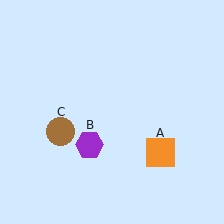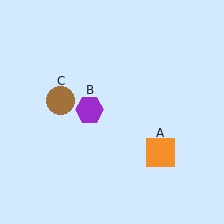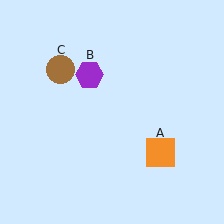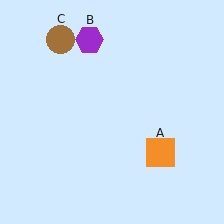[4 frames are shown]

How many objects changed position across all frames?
2 objects changed position: purple hexagon (object B), brown circle (object C).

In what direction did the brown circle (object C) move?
The brown circle (object C) moved up.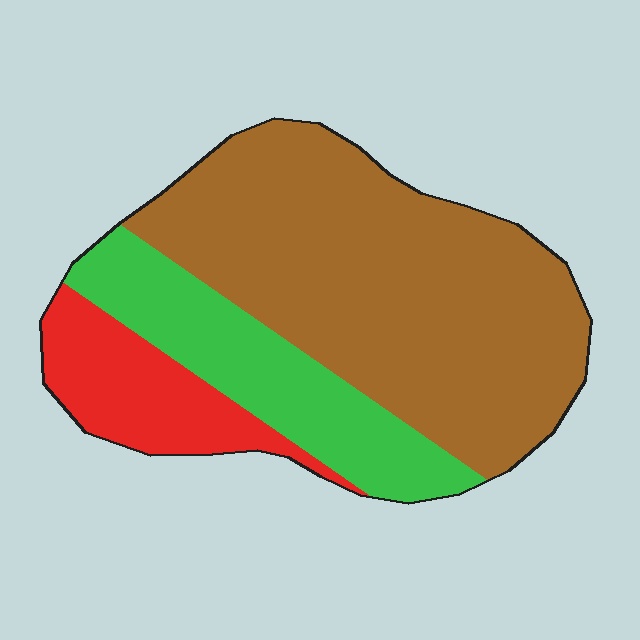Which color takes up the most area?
Brown, at roughly 60%.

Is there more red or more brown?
Brown.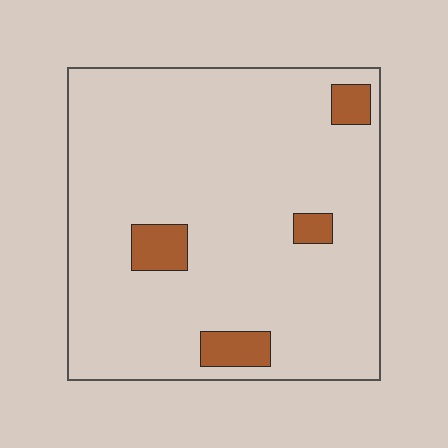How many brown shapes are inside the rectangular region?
4.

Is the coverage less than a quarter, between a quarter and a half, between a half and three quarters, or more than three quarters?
Less than a quarter.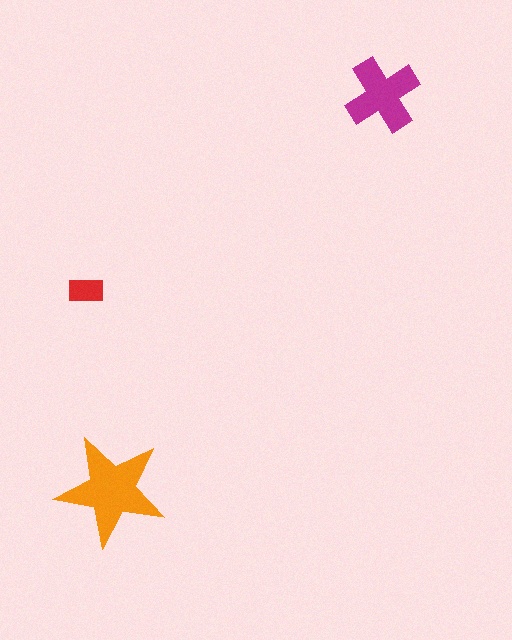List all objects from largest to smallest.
The orange star, the magenta cross, the red rectangle.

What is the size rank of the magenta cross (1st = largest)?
2nd.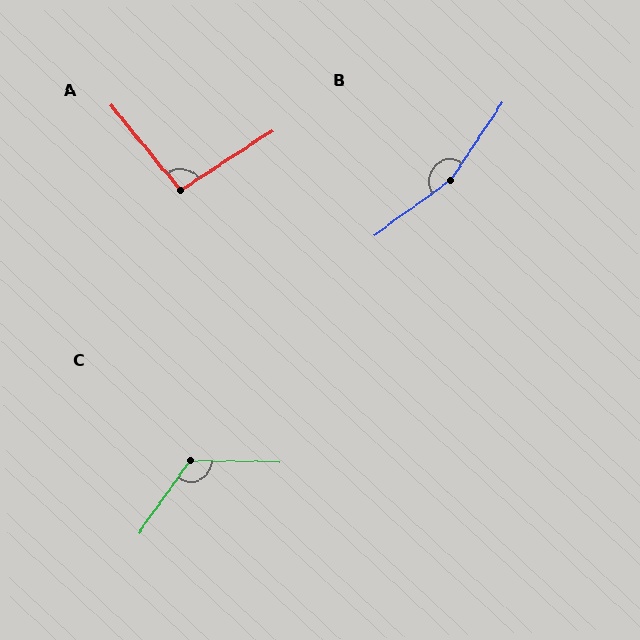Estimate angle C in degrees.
Approximately 125 degrees.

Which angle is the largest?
B, at approximately 159 degrees.